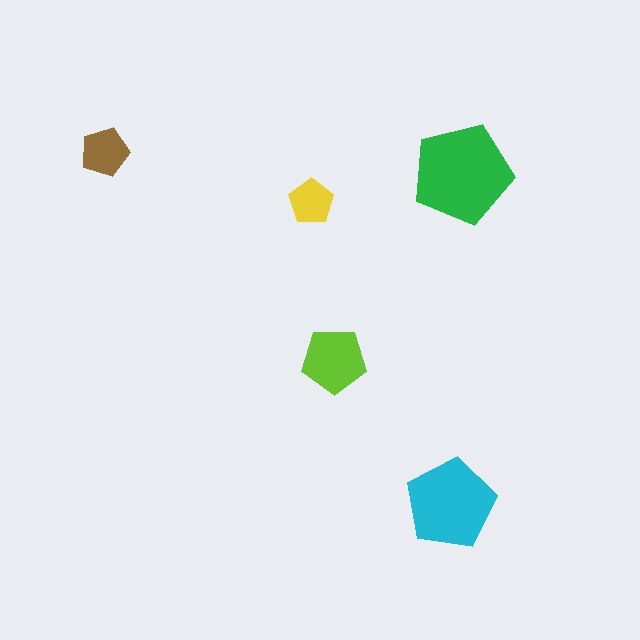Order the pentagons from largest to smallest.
the green one, the cyan one, the lime one, the brown one, the yellow one.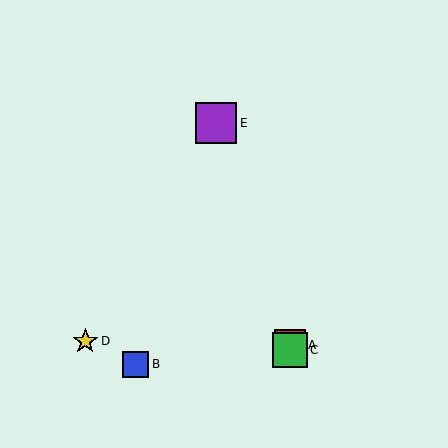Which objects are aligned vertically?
Objects A, C are aligned vertically.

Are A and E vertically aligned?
No, A is at x≈290 and E is at x≈216.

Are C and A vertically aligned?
Yes, both are at x≈290.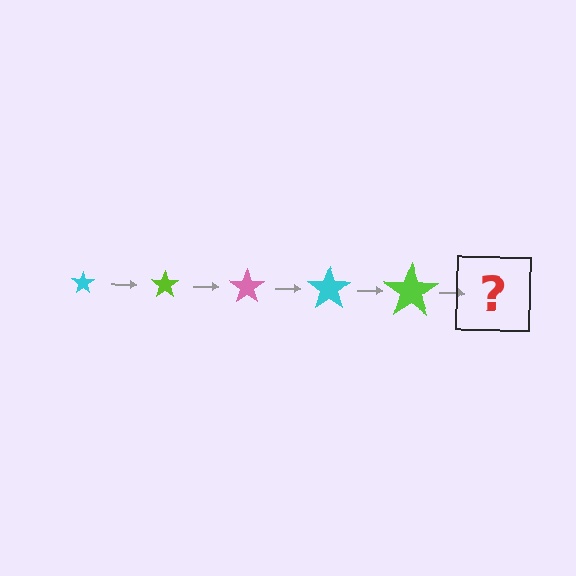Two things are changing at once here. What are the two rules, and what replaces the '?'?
The two rules are that the star grows larger each step and the color cycles through cyan, lime, and pink. The '?' should be a pink star, larger than the previous one.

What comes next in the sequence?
The next element should be a pink star, larger than the previous one.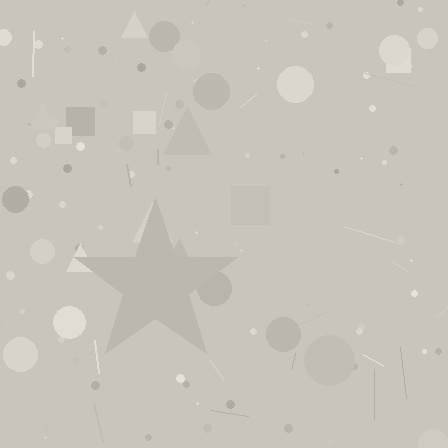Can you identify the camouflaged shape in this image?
The camouflaged shape is a star.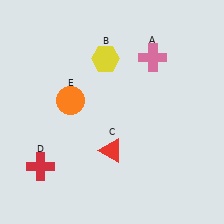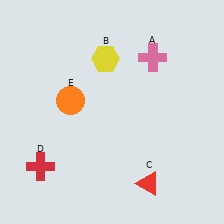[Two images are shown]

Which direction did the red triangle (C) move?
The red triangle (C) moved right.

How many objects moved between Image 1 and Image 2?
1 object moved between the two images.